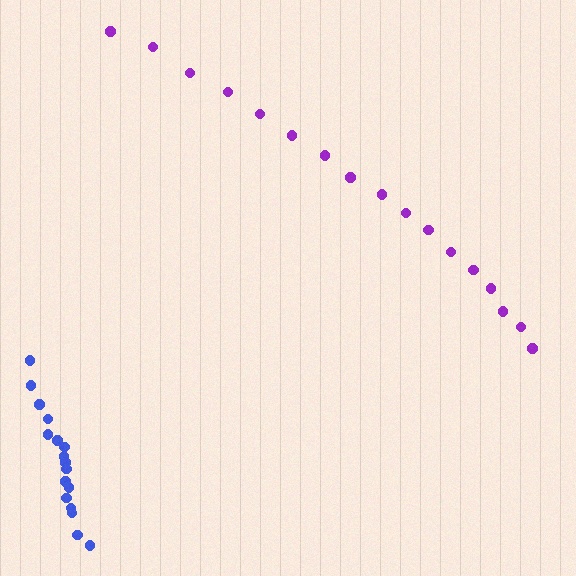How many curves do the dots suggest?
There are 2 distinct paths.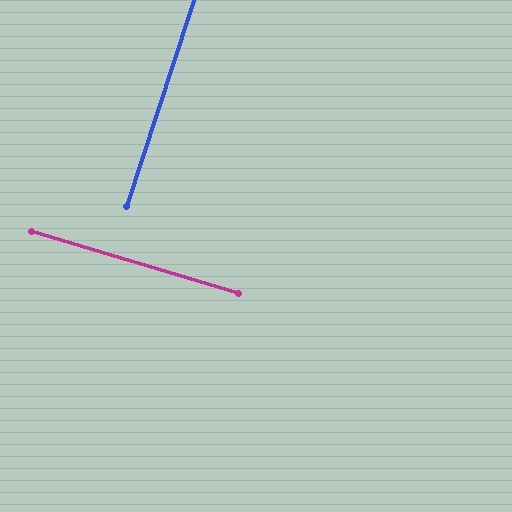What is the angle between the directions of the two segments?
Approximately 89 degrees.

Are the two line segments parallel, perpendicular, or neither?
Perpendicular — they meet at approximately 89°.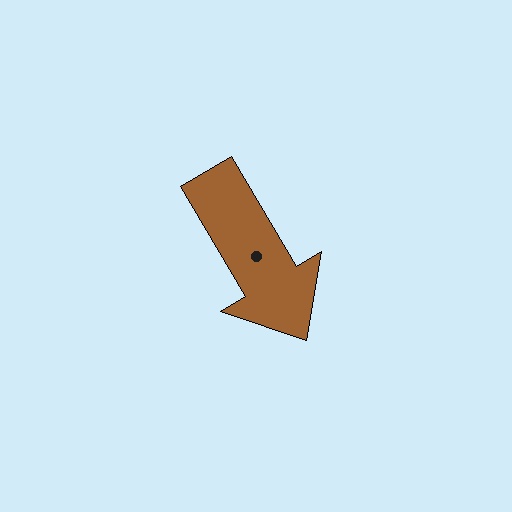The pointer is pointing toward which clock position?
Roughly 5 o'clock.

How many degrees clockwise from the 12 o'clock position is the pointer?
Approximately 149 degrees.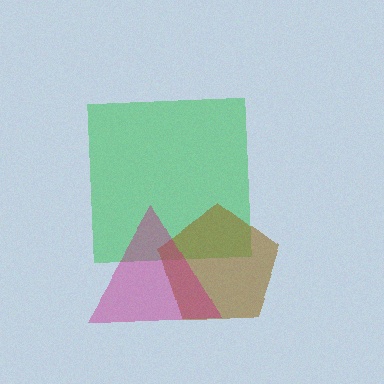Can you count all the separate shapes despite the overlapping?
Yes, there are 3 separate shapes.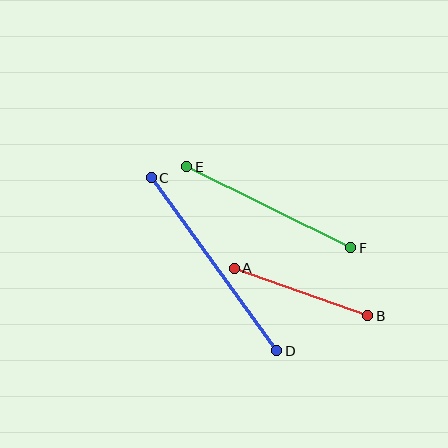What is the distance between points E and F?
The distance is approximately 183 pixels.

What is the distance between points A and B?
The distance is approximately 142 pixels.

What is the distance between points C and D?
The distance is approximately 214 pixels.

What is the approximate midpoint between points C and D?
The midpoint is at approximately (214, 264) pixels.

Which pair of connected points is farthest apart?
Points C and D are farthest apart.